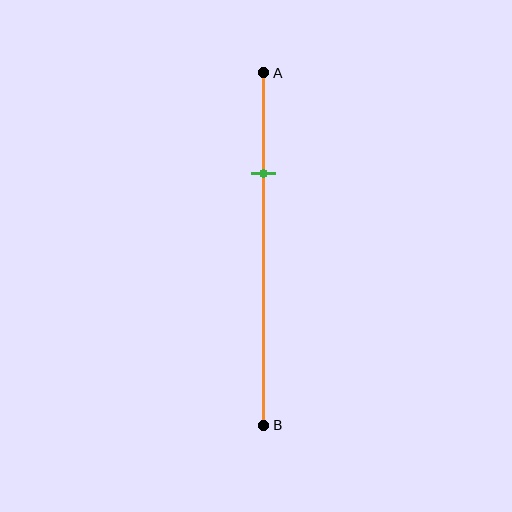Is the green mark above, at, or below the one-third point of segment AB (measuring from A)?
The green mark is above the one-third point of segment AB.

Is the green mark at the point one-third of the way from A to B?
No, the mark is at about 30% from A, not at the 33% one-third point.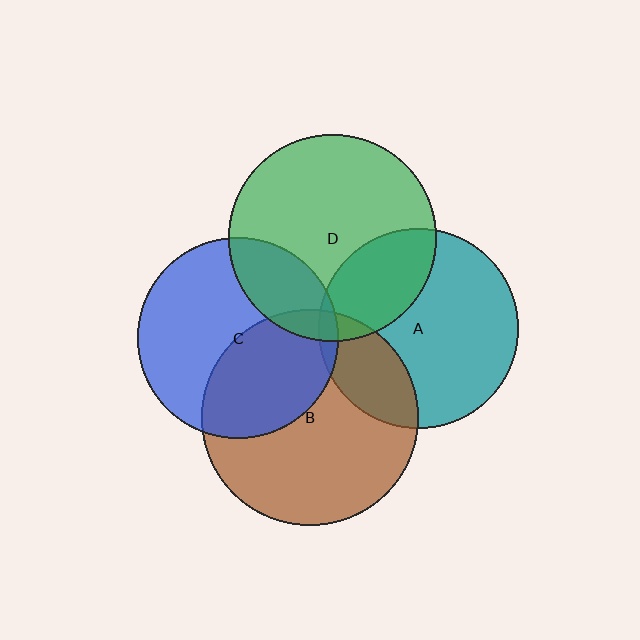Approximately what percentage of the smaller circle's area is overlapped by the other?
Approximately 30%.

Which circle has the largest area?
Circle B (brown).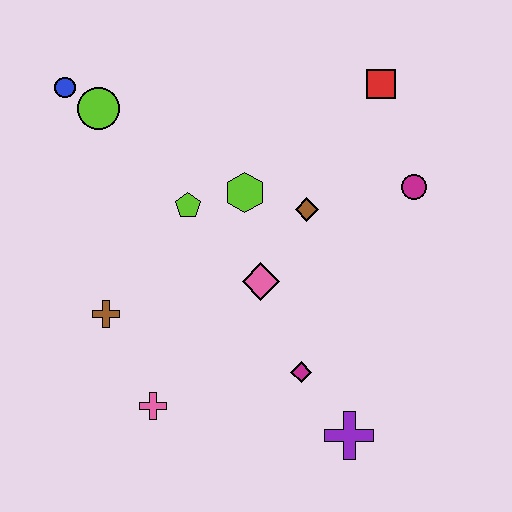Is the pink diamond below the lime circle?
Yes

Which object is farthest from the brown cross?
The red square is farthest from the brown cross.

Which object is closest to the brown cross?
The pink cross is closest to the brown cross.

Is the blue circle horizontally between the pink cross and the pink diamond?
No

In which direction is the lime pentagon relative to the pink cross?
The lime pentagon is above the pink cross.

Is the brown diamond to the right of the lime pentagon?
Yes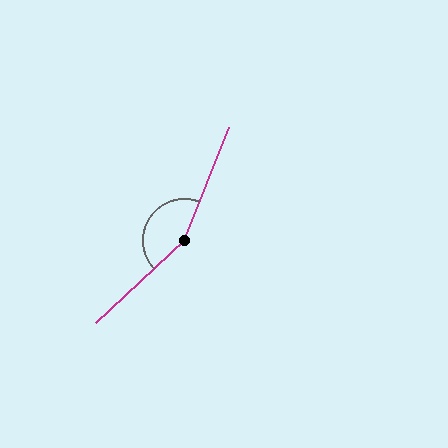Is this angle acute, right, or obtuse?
It is obtuse.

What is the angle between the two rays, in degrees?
Approximately 155 degrees.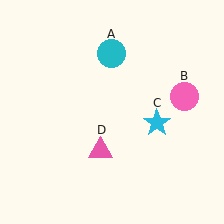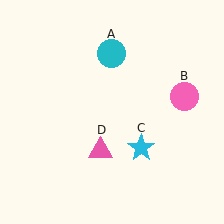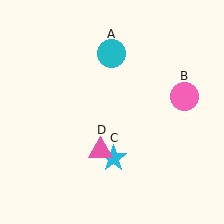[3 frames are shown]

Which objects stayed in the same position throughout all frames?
Cyan circle (object A) and pink circle (object B) and pink triangle (object D) remained stationary.